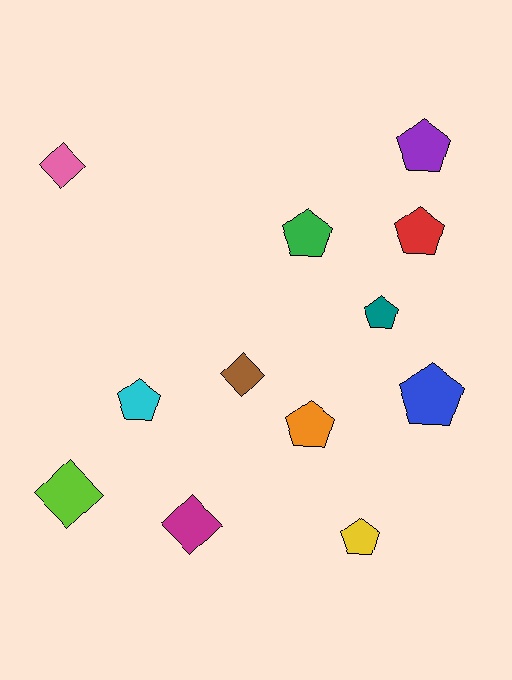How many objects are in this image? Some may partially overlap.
There are 12 objects.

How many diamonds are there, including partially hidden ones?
There are 4 diamonds.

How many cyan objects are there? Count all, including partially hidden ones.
There is 1 cyan object.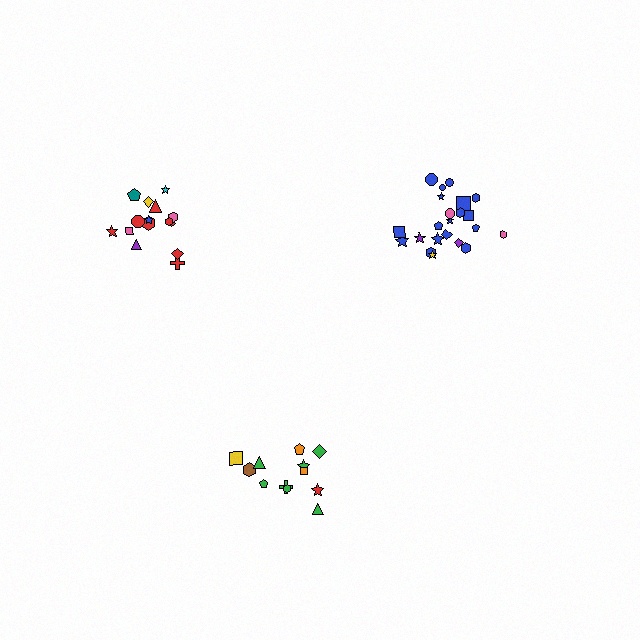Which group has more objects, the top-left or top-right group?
The top-right group.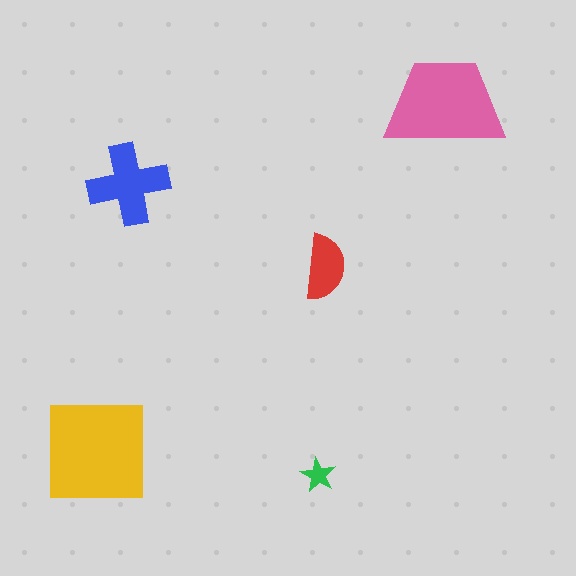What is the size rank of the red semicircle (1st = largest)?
4th.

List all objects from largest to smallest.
The yellow square, the pink trapezoid, the blue cross, the red semicircle, the green star.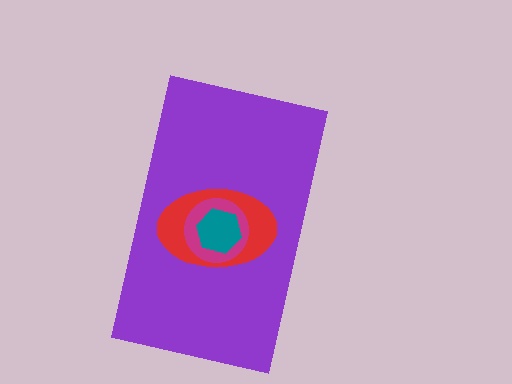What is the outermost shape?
The purple rectangle.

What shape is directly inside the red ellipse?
The magenta circle.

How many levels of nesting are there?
4.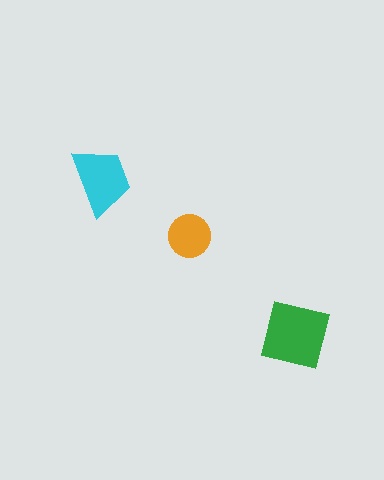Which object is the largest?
The green square.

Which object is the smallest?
The orange circle.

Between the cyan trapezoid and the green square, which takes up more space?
The green square.